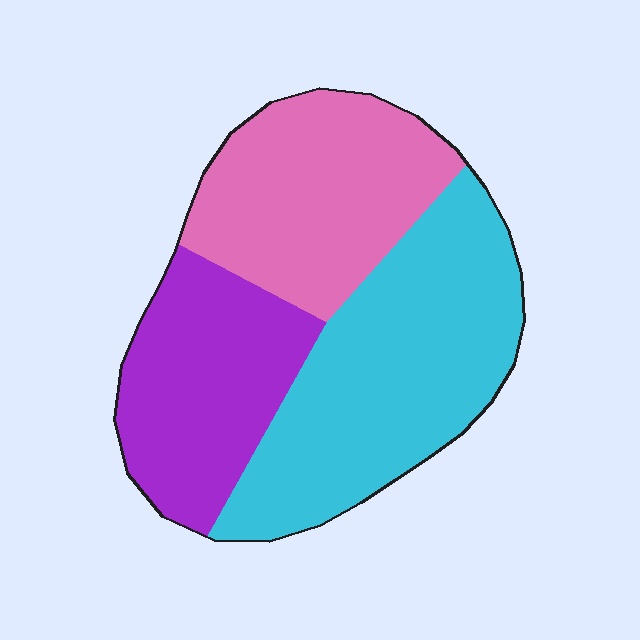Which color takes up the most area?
Cyan, at roughly 40%.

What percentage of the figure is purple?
Purple takes up about one quarter (1/4) of the figure.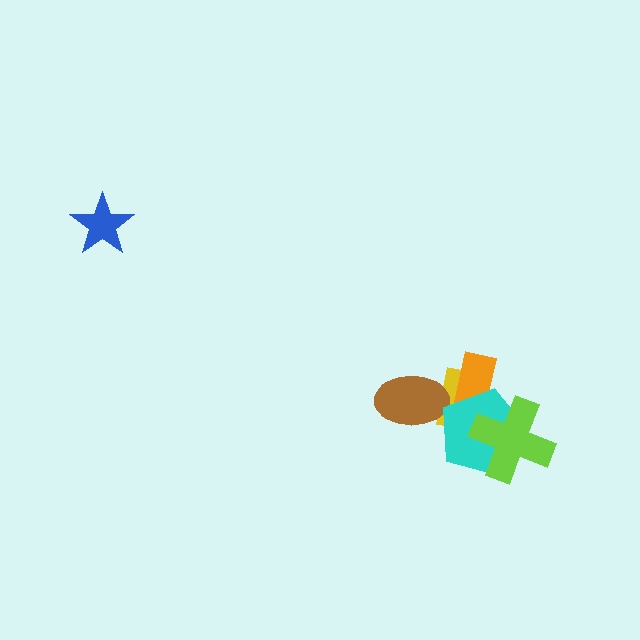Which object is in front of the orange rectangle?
The cyan pentagon is in front of the orange rectangle.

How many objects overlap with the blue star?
0 objects overlap with the blue star.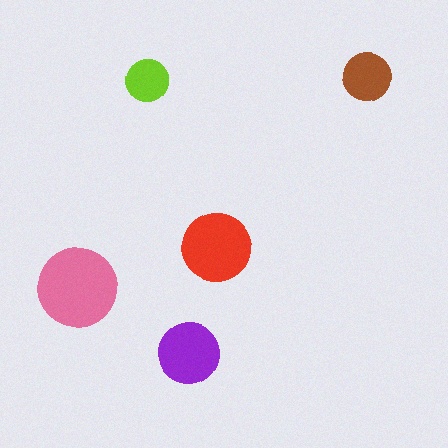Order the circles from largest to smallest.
the pink one, the red one, the purple one, the brown one, the lime one.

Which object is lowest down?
The purple circle is bottommost.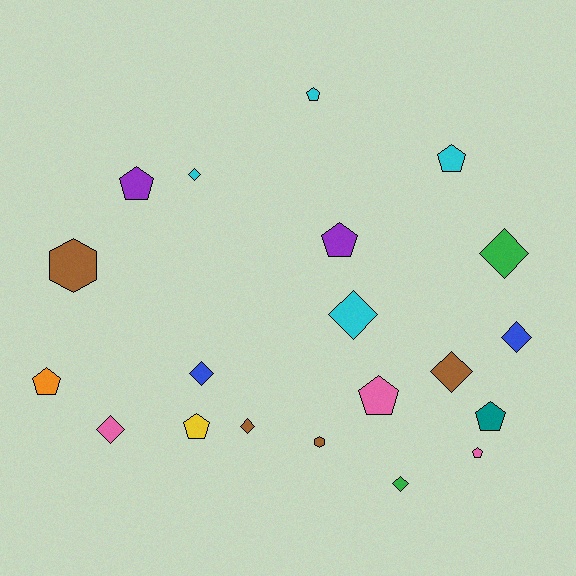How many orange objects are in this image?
There is 1 orange object.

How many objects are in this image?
There are 20 objects.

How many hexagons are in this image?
There are 2 hexagons.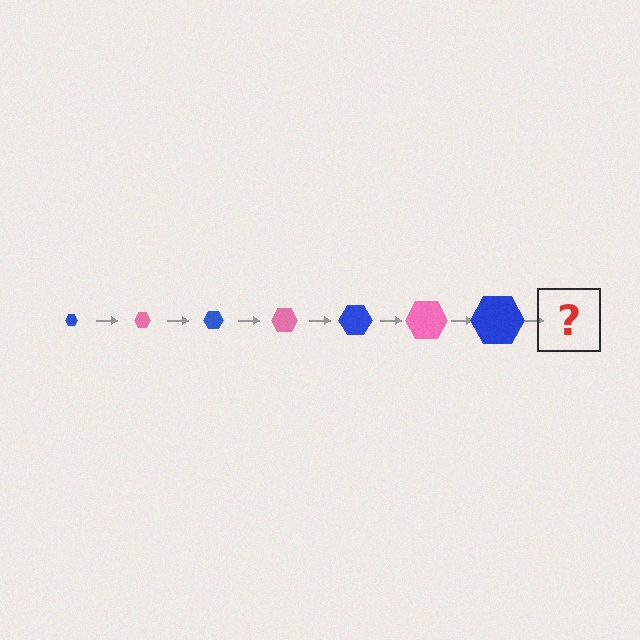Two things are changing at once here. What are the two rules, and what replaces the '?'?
The two rules are that the hexagon grows larger each step and the color cycles through blue and pink. The '?' should be a pink hexagon, larger than the previous one.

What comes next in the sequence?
The next element should be a pink hexagon, larger than the previous one.